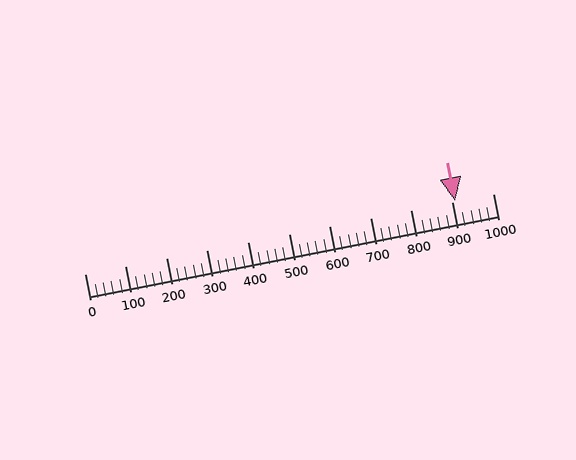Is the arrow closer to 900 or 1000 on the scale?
The arrow is closer to 900.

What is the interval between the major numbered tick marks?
The major tick marks are spaced 100 units apart.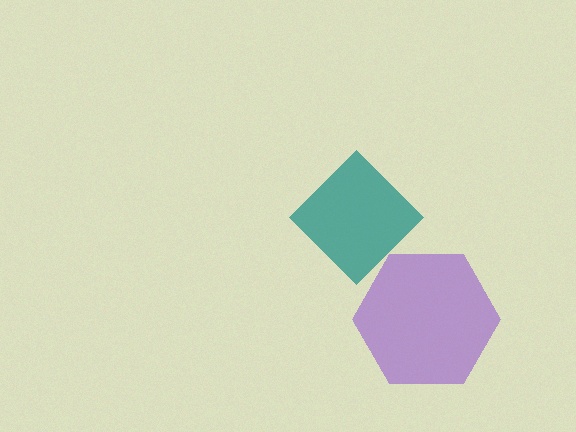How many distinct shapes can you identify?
There are 2 distinct shapes: a purple hexagon, a teal diamond.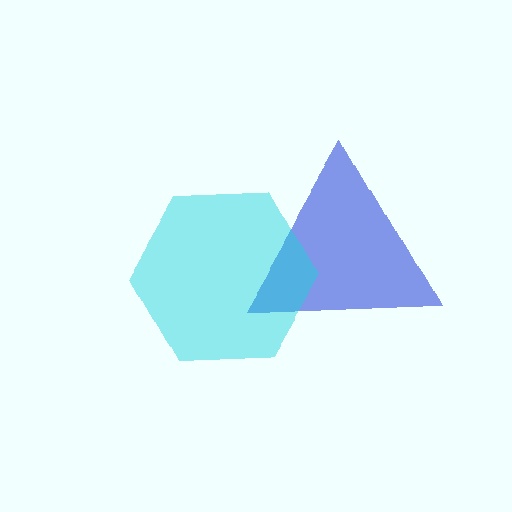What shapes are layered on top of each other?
The layered shapes are: a blue triangle, a cyan hexagon.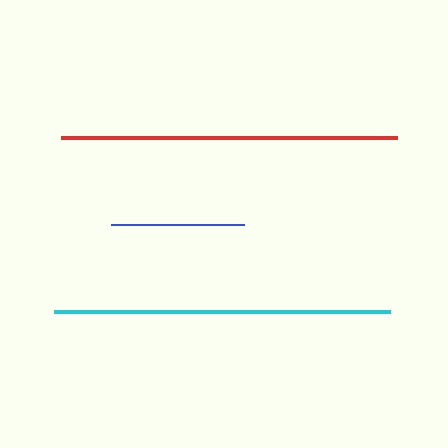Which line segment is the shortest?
The blue line is the shortest at approximately 133 pixels.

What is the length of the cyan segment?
The cyan segment is approximately 336 pixels long.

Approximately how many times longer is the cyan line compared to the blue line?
The cyan line is approximately 2.5 times the length of the blue line.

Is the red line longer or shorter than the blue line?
The red line is longer than the blue line.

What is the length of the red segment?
The red segment is approximately 337 pixels long.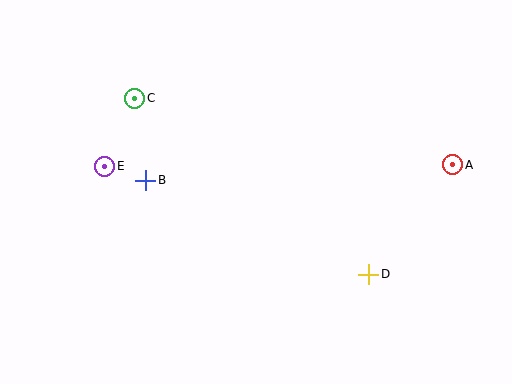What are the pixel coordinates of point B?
Point B is at (146, 180).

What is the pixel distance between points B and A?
The distance between B and A is 307 pixels.